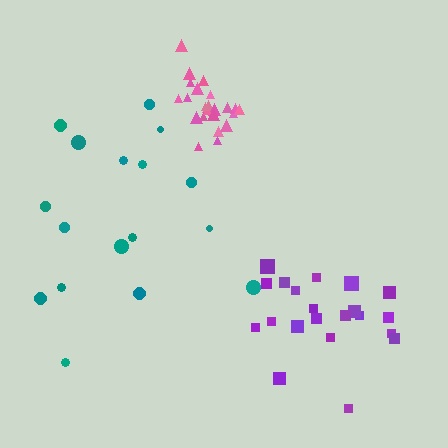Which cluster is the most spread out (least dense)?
Teal.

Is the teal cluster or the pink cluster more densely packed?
Pink.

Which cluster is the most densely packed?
Pink.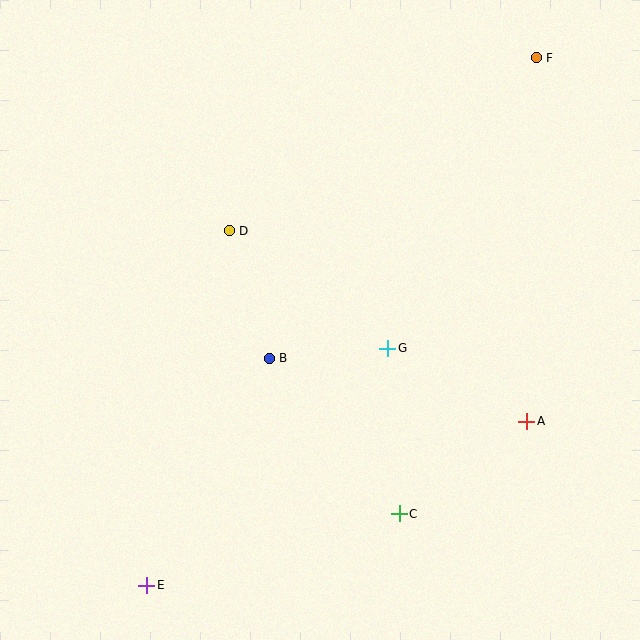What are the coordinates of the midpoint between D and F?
The midpoint between D and F is at (383, 144).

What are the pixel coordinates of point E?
Point E is at (147, 585).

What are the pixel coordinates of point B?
Point B is at (269, 358).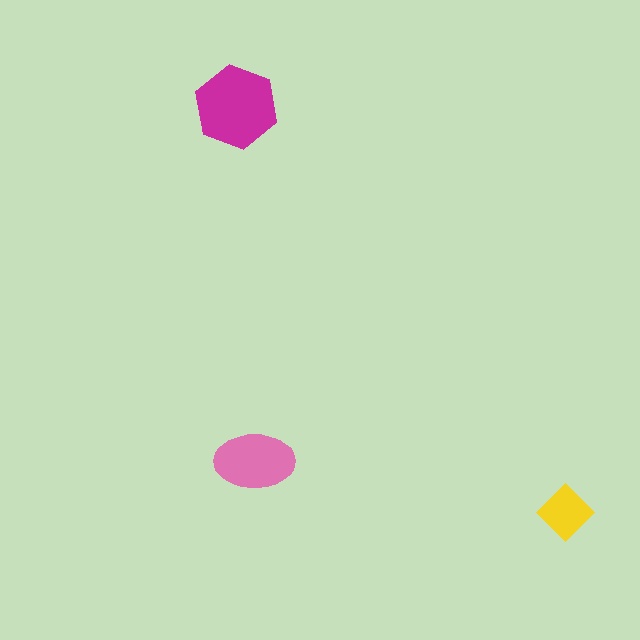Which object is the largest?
The magenta hexagon.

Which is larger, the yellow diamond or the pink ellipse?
The pink ellipse.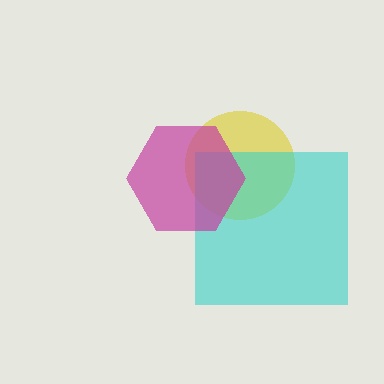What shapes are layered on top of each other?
The layered shapes are: a yellow circle, a cyan square, a magenta hexagon.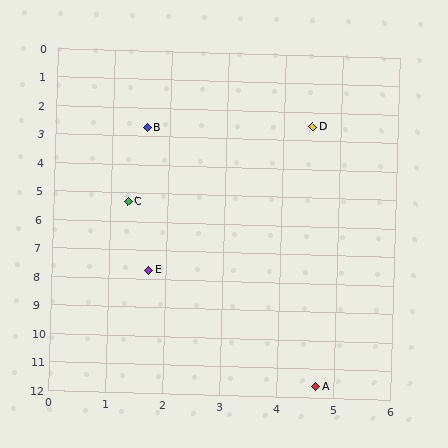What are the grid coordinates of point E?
Point E is at approximately (1.7, 7.7).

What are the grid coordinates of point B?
Point B is at approximately (1.6, 2.7).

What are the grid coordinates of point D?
Point D is at approximately (4.5, 2.5).